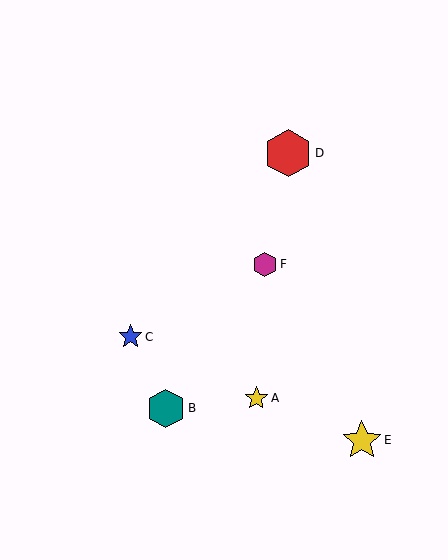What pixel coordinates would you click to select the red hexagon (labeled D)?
Click at (288, 153) to select the red hexagon D.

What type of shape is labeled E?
Shape E is a yellow star.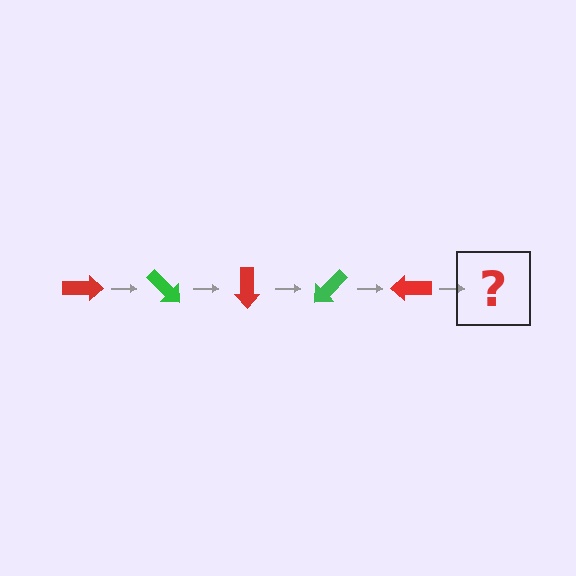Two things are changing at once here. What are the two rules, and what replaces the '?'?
The two rules are that it rotates 45 degrees each step and the color cycles through red and green. The '?' should be a green arrow, rotated 225 degrees from the start.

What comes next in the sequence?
The next element should be a green arrow, rotated 225 degrees from the start.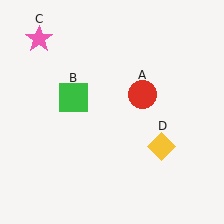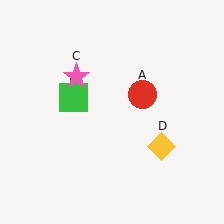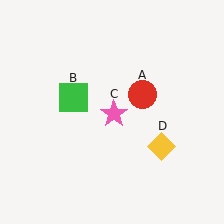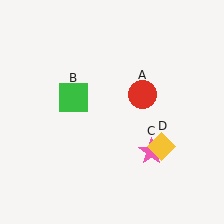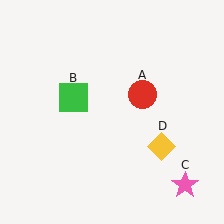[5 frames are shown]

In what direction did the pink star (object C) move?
The pink star (object C) moved down and to the right.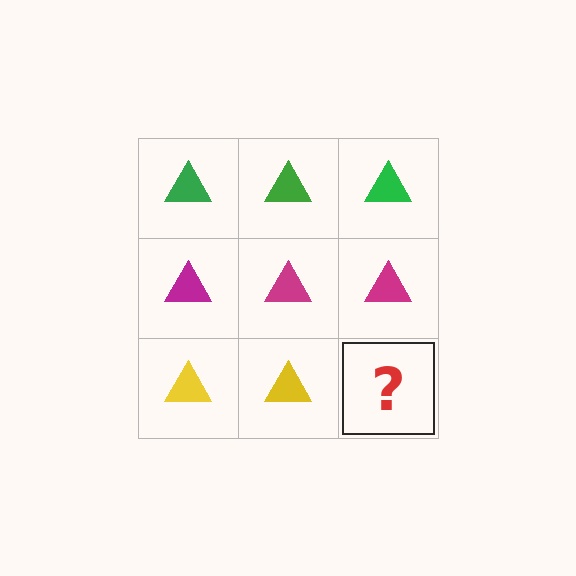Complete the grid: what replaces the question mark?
The question mark should be replaced with a yellow triangle.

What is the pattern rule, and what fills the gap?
The rule is that each row has a consistent color. The gap should be filled with a yellow triangle.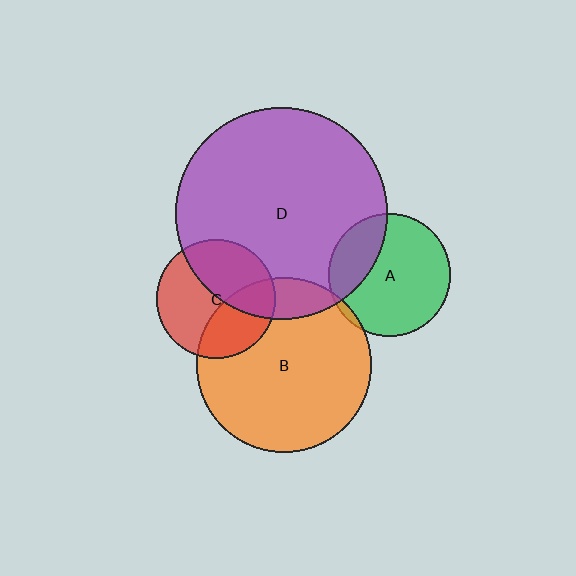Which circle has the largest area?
Circle D (purple).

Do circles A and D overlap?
Yes.